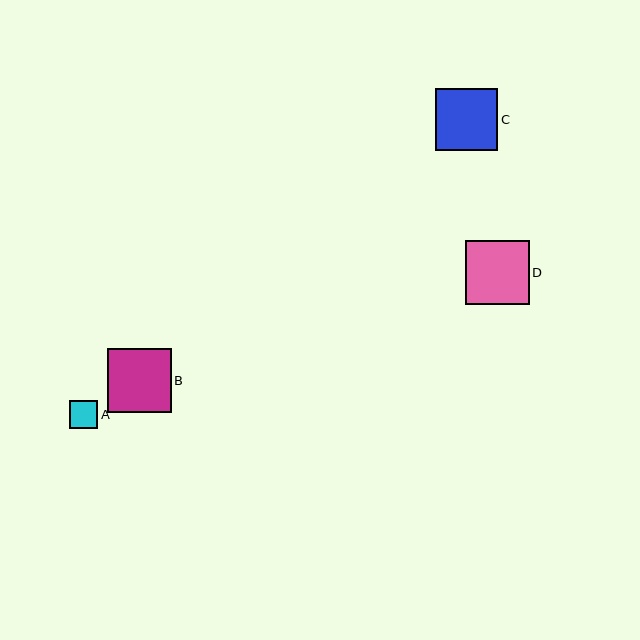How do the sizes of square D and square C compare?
Square D and square C are approximately the same size.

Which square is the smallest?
Square A is the smallest with a size of approximately 29 pixels.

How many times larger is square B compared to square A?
Square B is approximately 2.2 times the size of square A.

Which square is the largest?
Square B is the largest with a size of approximately 64 pixels.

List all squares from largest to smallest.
From largest to smallest: B, D, C, A.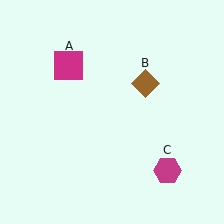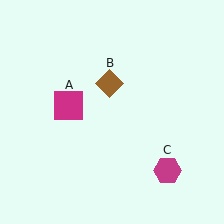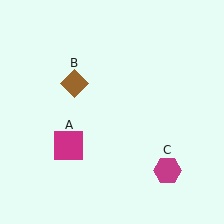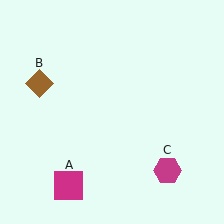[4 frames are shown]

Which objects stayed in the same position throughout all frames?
Magenta hexagon (object C) remained stationary.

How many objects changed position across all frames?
2 objects changed position: magenta square (object A), brown diamond (object B).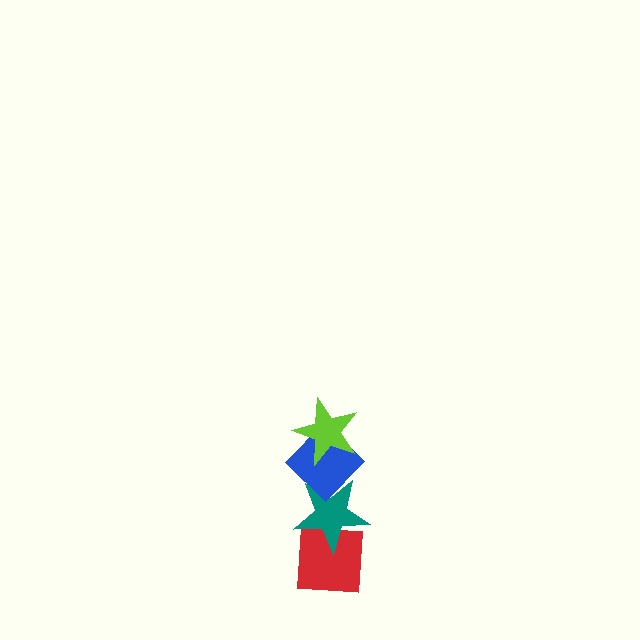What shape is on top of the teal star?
The blue diamond is on top of the teal star.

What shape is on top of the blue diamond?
The lime star is on top of the blue diamond.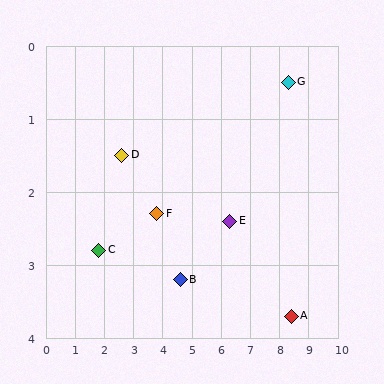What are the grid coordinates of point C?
Point C is at approximately (1.8, 2.8).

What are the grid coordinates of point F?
Point F is at approximately (3.8, 2.3).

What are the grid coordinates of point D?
Point D is at approximately (2.6, 1.5).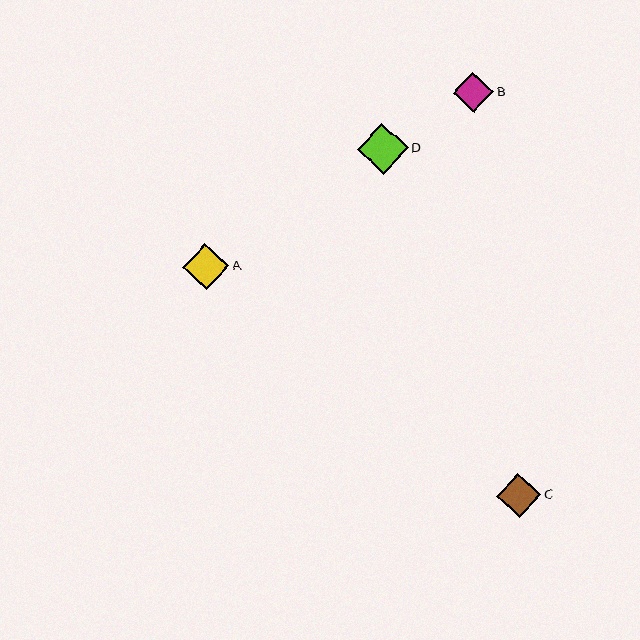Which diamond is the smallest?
Diamond B is the smallest with a size of approximately 40 pixels.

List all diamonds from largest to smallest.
From largest to smallest: D, A, C, B.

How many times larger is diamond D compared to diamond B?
Diamond D is approximately 1.3 times the size of diamond B.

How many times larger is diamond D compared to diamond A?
Diamond D is approximately 1.1 times the size of diamond A.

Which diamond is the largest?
Diamond D is the largest with a size of approximately 51 pixels.